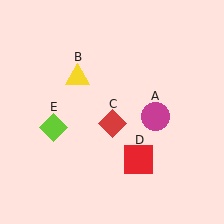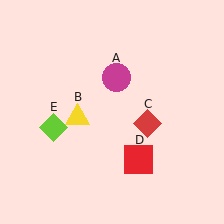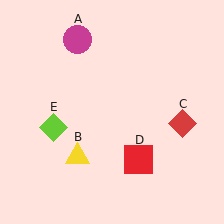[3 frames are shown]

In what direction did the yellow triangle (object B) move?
The yellow triangle (object B) moved down.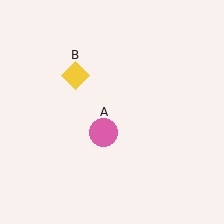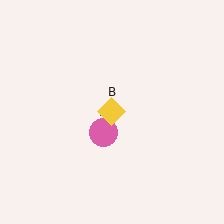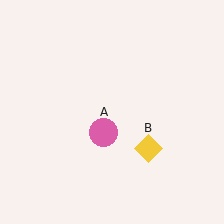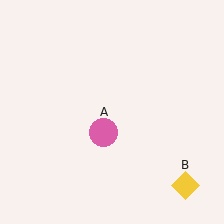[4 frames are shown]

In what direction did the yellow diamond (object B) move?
The yellow diamond (object B) moved down and to the right.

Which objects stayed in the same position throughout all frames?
Pink circle (object A) remained stationary.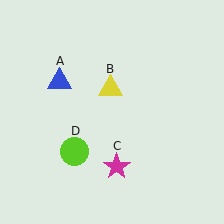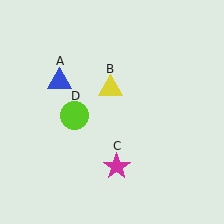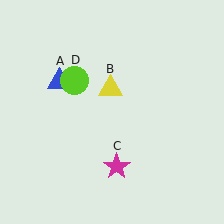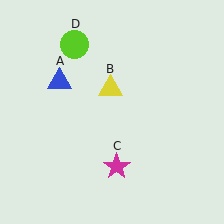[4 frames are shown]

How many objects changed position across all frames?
1 object changed position: lime circle (object D).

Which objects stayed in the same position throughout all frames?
Blue triangle (object A) and yellow triangle (object B) and magenta star (object C) remained stationary.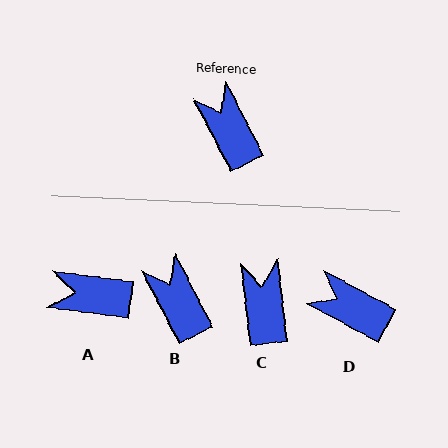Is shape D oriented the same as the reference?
No, it is off by about 34 degrees.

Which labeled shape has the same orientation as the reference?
B.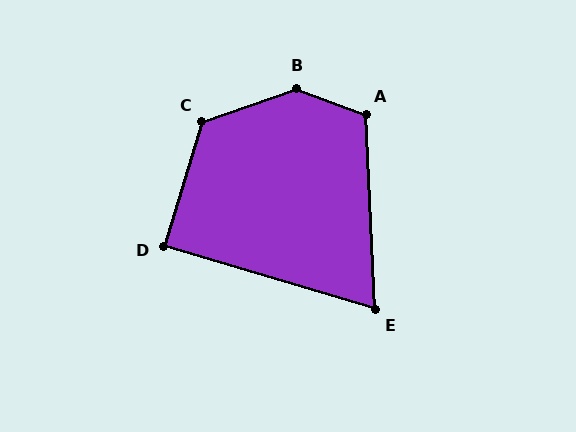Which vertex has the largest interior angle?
B, at approximately 140 degrees.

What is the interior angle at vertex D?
Approximately 90 degrees (approximately right).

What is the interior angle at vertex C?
Approximately 126 degrees (obtuse).